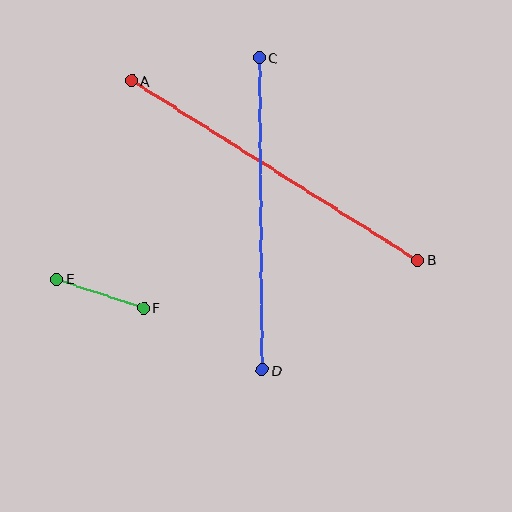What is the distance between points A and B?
The distance is approximately 337 pixels.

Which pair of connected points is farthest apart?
Points A and B are farthest apart.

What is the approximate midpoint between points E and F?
The midpoint is at approximately (100, 294) pixels.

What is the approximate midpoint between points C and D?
The midpoint is at approximately (261, 214) pixels.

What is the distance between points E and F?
The distance is approximately 91 pixels.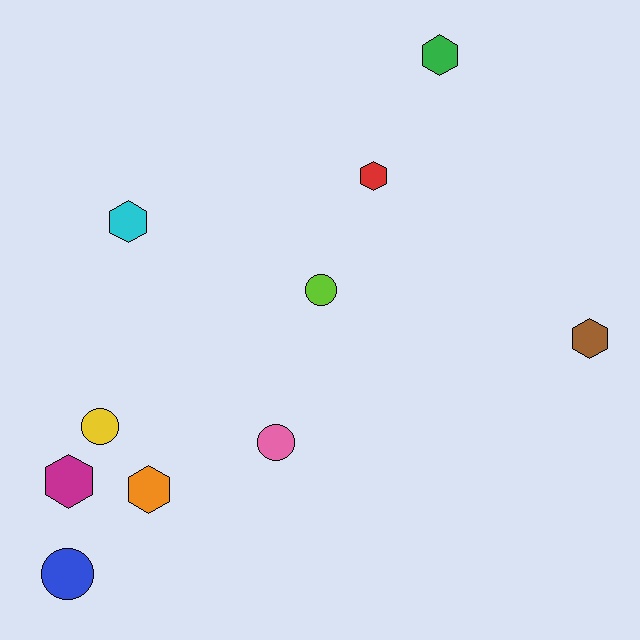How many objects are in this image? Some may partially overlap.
There are 10 objects.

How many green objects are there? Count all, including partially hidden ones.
There is 1 green object.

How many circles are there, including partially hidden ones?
There are 4 circles.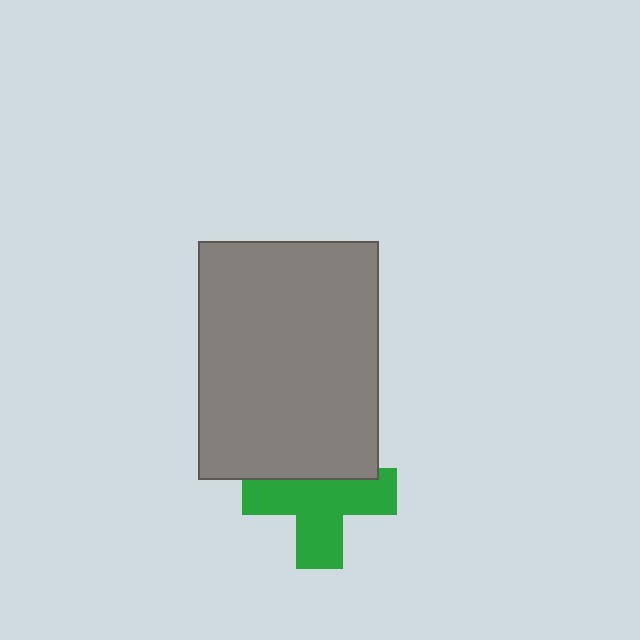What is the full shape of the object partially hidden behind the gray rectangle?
The partially hidden object is a green cross.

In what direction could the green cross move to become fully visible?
The green cross could move down. That would shift it out from behind the gray rectangle entirely.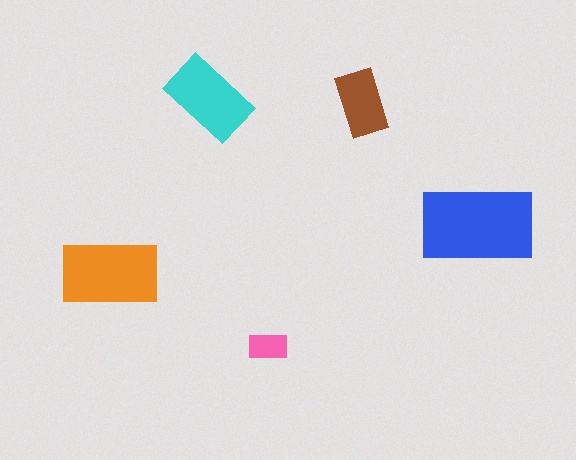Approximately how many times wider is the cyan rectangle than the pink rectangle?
About 2 times wider.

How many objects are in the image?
There are 5 objects in the image.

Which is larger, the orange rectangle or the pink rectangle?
The orange one.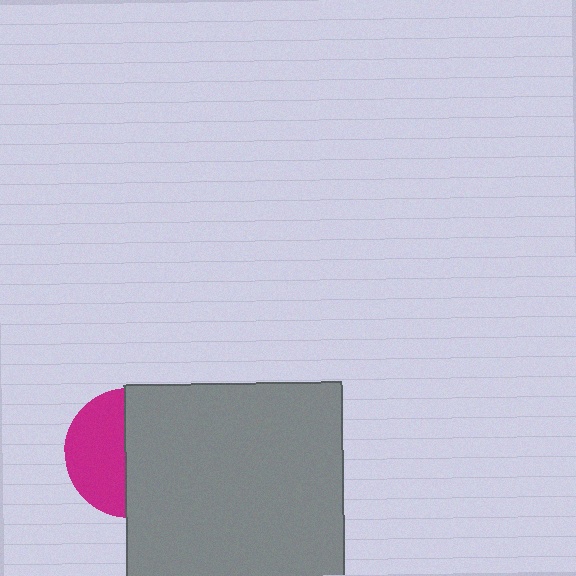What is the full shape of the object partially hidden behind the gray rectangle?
The partially hidden object is a magenta circle.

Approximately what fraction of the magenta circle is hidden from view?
Roughly 55% of the magenta circle is hidden behind the gray rectangle.